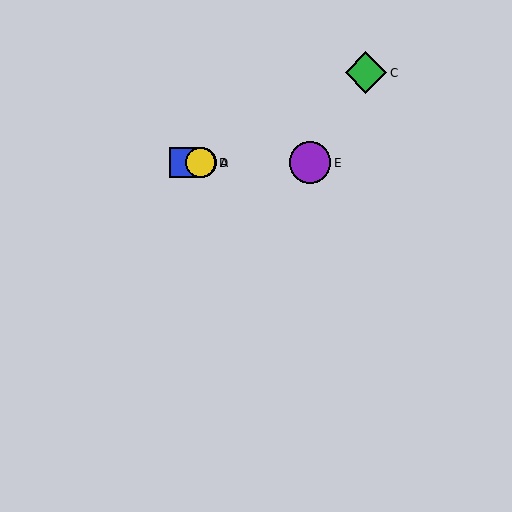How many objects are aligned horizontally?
4 objects (A, B, D, E) are aligned horizontally.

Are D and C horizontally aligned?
No, D is at y≈163 and C is at y≈73.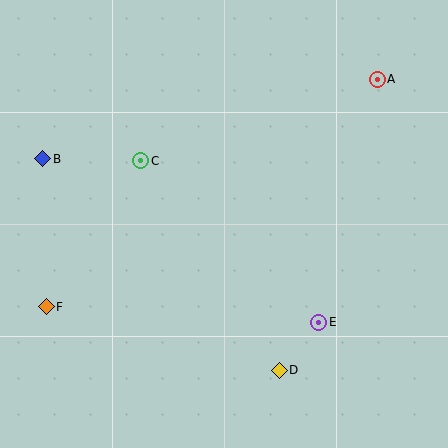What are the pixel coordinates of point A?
Point A is at (377, 79).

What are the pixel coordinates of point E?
Point E is at (319, 323).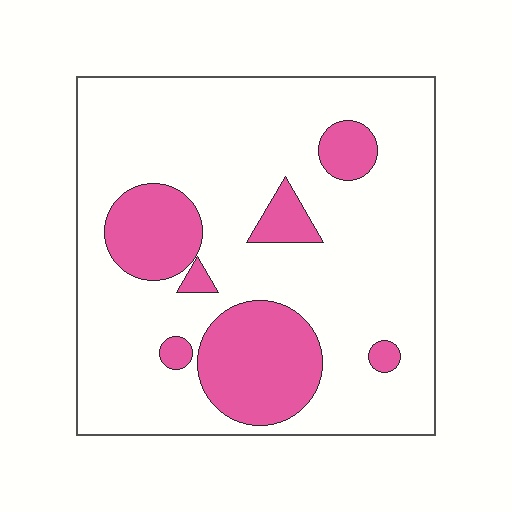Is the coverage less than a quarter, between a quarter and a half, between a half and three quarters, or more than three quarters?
Less than a quarter.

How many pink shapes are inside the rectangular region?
7.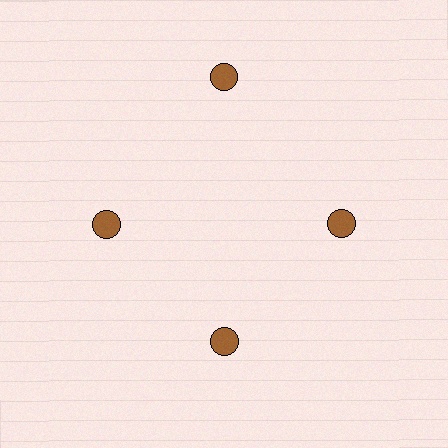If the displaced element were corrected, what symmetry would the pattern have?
It would have 4-fold rotational symmetry — the pattern would map onto itself every 90 degrees.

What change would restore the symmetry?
The symmetry would be restored by moving it inward, back onto the ring so that all 4 circles sit at equal angles and equal distance from the center.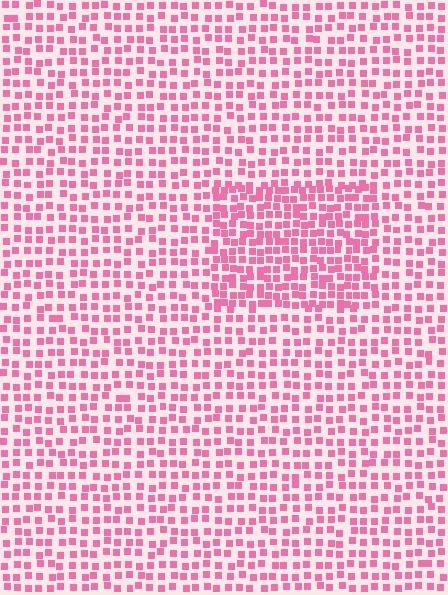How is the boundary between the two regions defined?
The boundary is defined by a change in element density (approximately 1.6x ratio). All elements are the same color, size, and shape.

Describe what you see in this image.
The image contains small pink elements arranged at two different densities. A rectangle-shaped region is visible where the elements are more densely packed than the surrounding area.